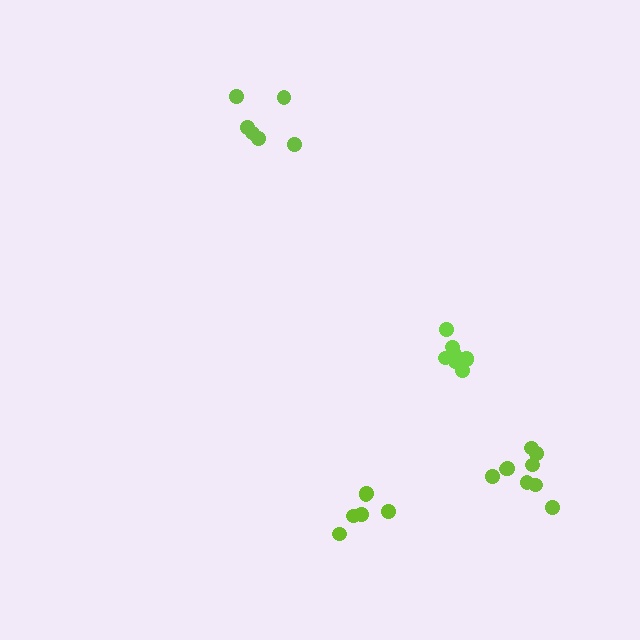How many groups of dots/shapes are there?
There are 4 groups.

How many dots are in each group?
Group 1: 6 dots, Group 2: 9 dots, Group 3: 6 dots, Group 4: 9 dots (30 total).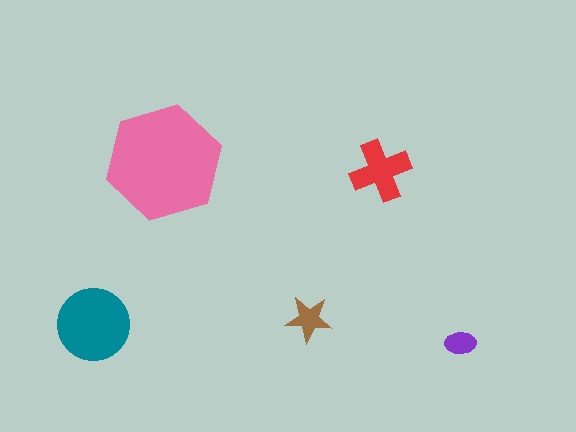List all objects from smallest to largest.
The purple ellipse, the brown star, the red cross, the teal circle, the pink hexagon.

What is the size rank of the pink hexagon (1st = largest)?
1st.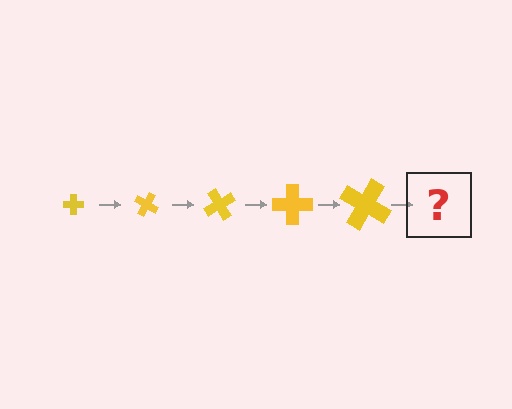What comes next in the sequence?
The next element should be a cross, larger than the previous one and rotated 150 degrees from the start.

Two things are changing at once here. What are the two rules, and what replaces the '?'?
The two rules are that the cross grows larger each step and it rotates 30 degrees each step. The '?' should be a cross, larger than the previous one and rotated 150 degrees from the start.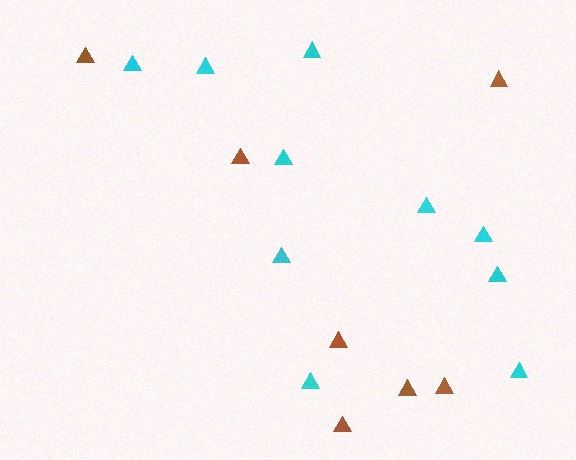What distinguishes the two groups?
There are 2 groups: one group of brown triangles (7) and one group of cyan triangles (10).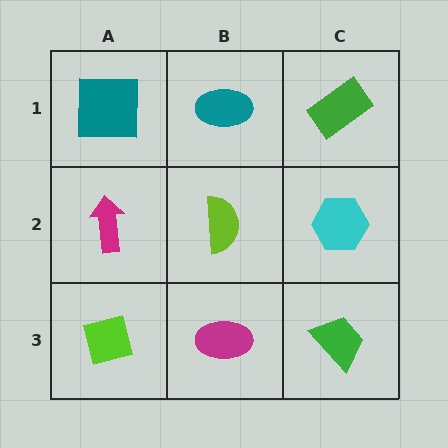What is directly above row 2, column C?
A green rectangle.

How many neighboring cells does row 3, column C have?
2.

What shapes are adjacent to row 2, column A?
A teal square (row 1, column A), a lime square (row 3, column A), a lime semicircle (row 2, column B).